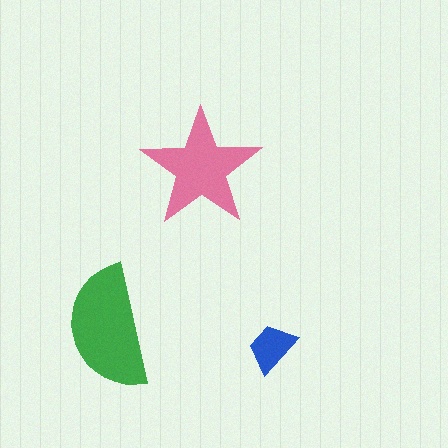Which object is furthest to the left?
The green semicircle is leftmost.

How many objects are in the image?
There are 3 objects in the image.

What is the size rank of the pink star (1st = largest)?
2nd.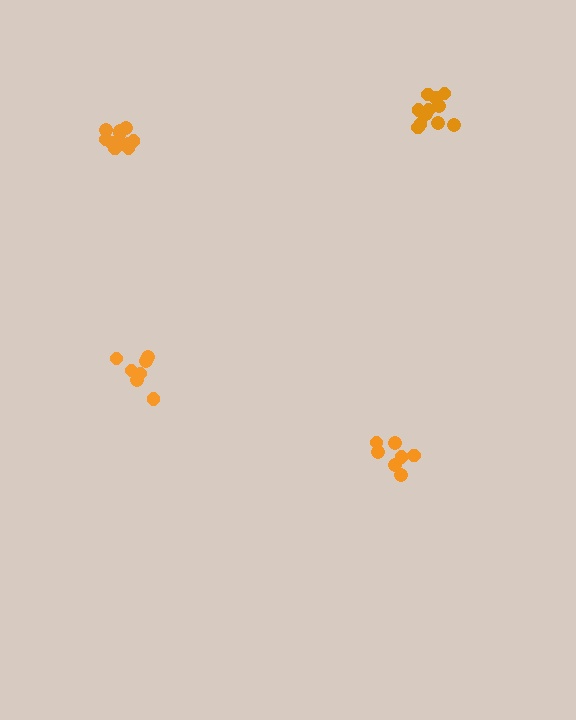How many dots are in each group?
Group 1: 7 dots, Group 2: 11 dots, Group 3: 7 dots, Group 4: 11 dots (36 total).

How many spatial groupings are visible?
There are 4 spatial groupings.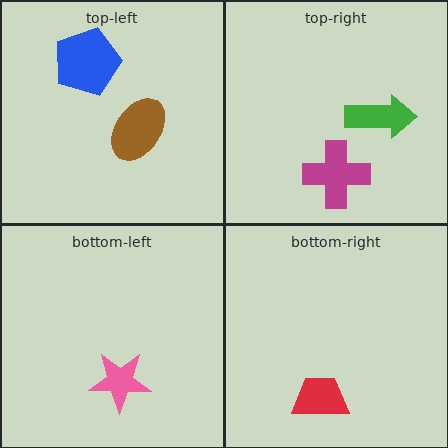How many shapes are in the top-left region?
2.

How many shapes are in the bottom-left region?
1.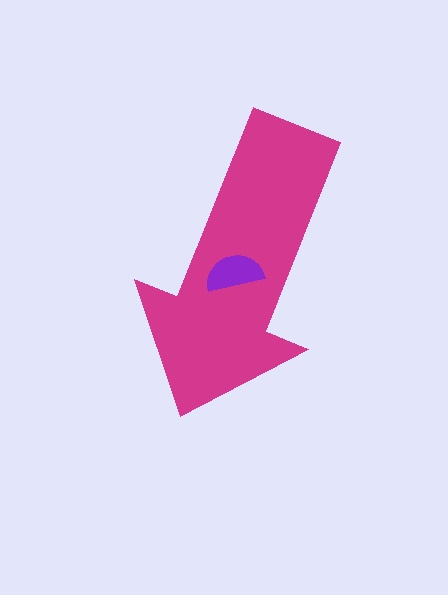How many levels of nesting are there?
2.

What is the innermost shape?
The purple semicircle.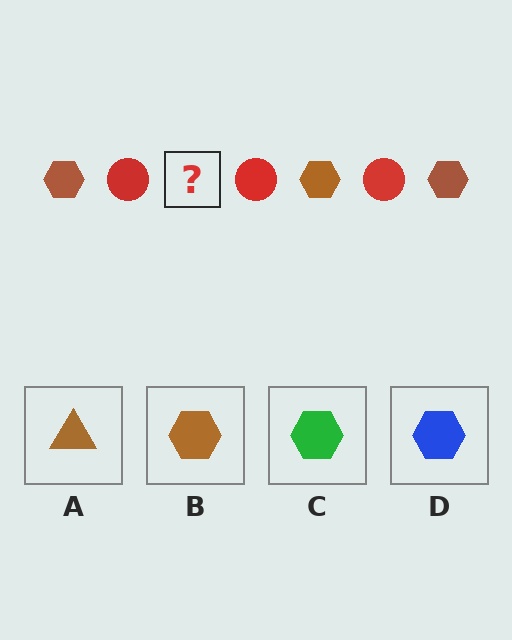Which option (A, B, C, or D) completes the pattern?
B.